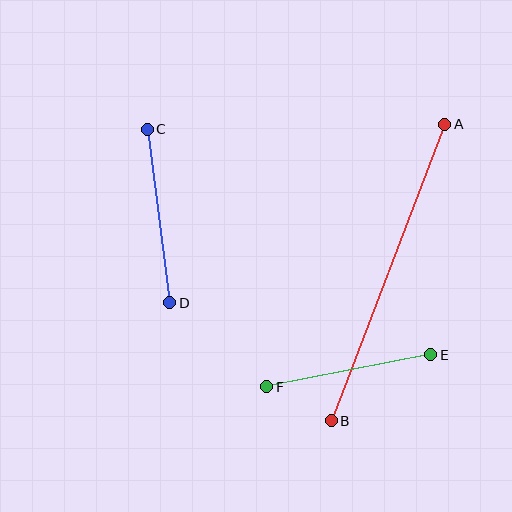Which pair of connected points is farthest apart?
Points A and B are farthest apart.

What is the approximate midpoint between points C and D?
The midpoint is at approximately (158, 216) pixels.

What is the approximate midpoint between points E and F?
The midpoint is at approximately (349, 371) pixels.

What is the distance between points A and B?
The distance is approximately 317 pixels.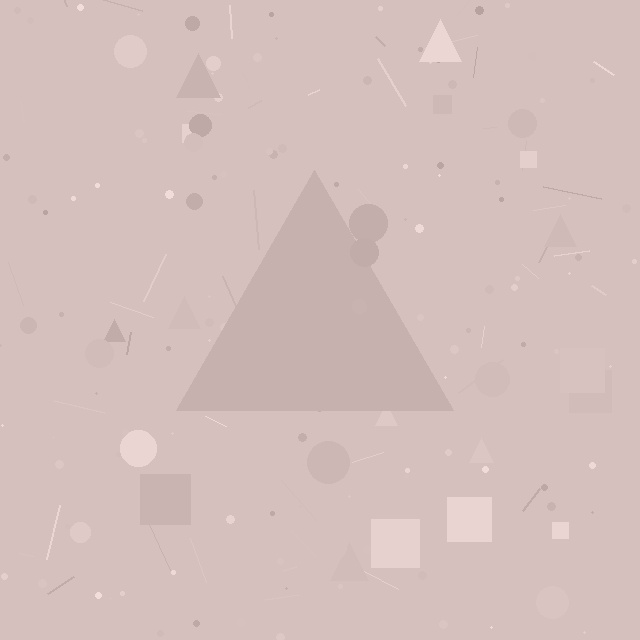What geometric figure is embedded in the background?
A triangle is embedded in the background.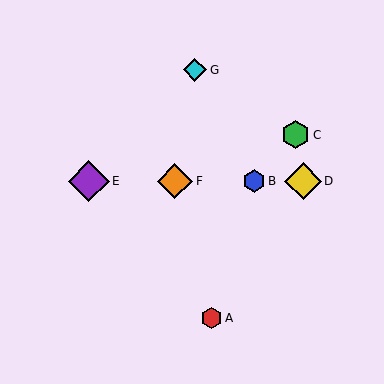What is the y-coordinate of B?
Object B is at y≈181.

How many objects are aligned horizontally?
4 objects (B, D, E, F) are aligned horizontally.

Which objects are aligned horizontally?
Objects B, D, E, F are aligned horizontally.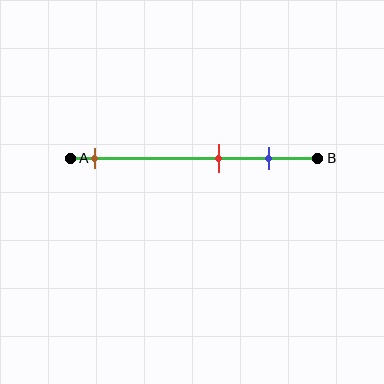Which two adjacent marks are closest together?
The red and blue marks are the closest adjacent pair.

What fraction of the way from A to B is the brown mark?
The brown mark is approximately 10% (0.1) of the way from A to B.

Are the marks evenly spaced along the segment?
No, the marks are not evenly spaced.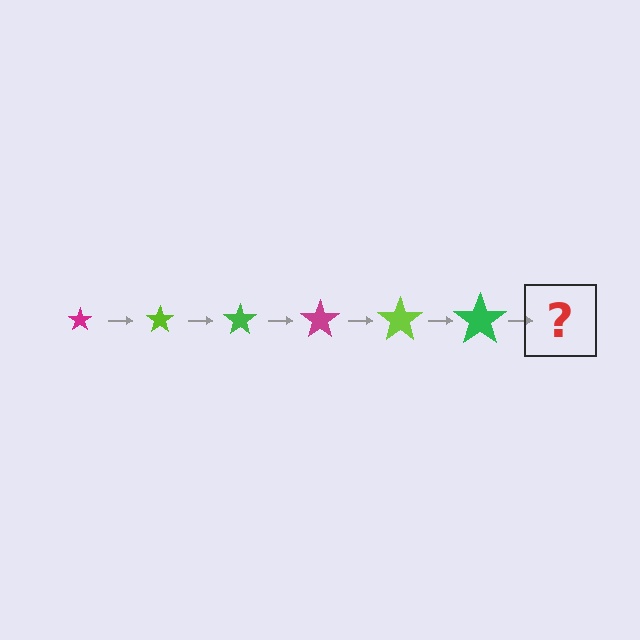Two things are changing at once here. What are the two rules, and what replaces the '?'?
The two rules are that the star grows larger each step and the color cycles through magenta, lime, and green. The '?' should be a magenta star, larger than the previous one.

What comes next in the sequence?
The next element should be a magenta star, larger than the previous one.